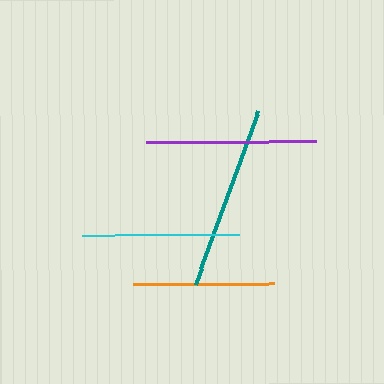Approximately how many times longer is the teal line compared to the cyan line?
The teal line is approximately 1.2 times the length of the cyan line.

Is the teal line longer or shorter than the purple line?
The teal line is longer than the purple line.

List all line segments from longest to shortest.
From longest to shortest: teal, purple, cyan, orange.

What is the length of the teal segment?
The teal segment is approximately 186 pixels long.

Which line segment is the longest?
The teal line is the longest at approximately 186 pixels.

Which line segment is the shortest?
The orange line is the shortest at approximately 141 pixels.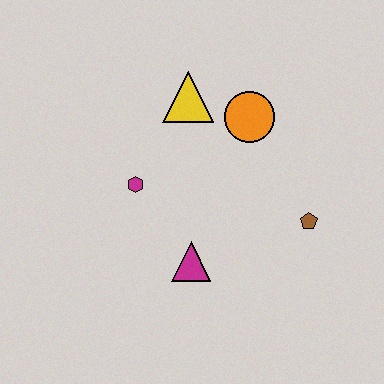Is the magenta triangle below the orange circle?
Yes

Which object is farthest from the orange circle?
The magenta triangle is farthest from the orange circle.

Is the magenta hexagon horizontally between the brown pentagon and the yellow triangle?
No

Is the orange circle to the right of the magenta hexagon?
Yes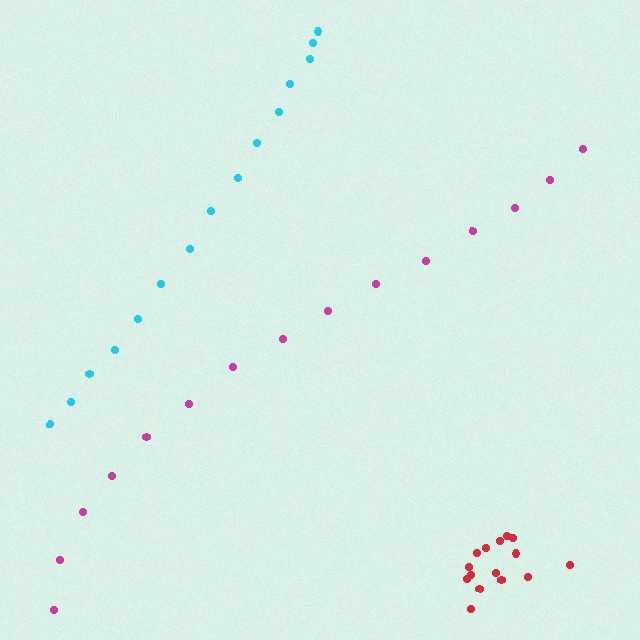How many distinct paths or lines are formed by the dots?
There are 3 distinct paths.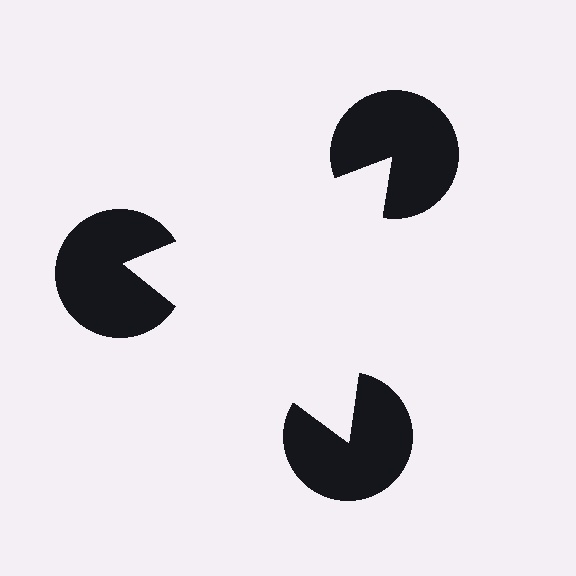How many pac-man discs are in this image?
There are 3 — one at each vertex of the illusory triangle.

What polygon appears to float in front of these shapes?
An illusory triangle — its edges are inferred from the aligned wedge cuts in the pac-man discs, not physically drawn.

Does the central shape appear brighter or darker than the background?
It typically appears slightly brighter than the background, even though no actual brightness change is drawn.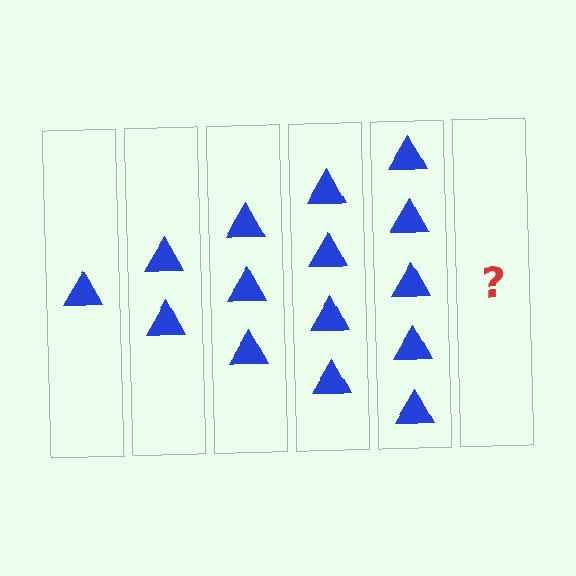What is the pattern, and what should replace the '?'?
The pattern is that each step adds one more triangle. The '?' should be 6 triangles.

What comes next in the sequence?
The next element should be 6 triangles.